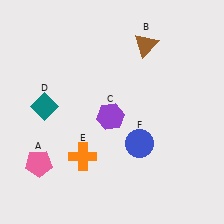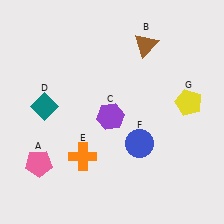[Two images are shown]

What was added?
A yellow pentagon (G) was added in Image 2.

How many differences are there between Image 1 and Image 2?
There is 1 difference between the two images.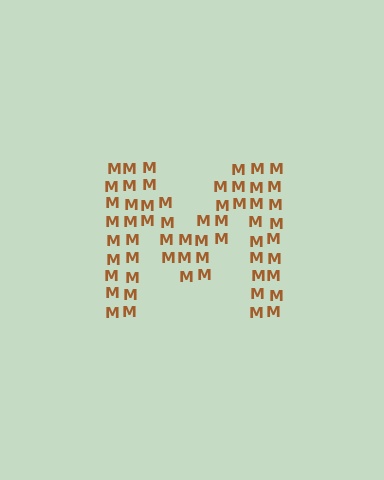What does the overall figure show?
The overall figure shows the letter M.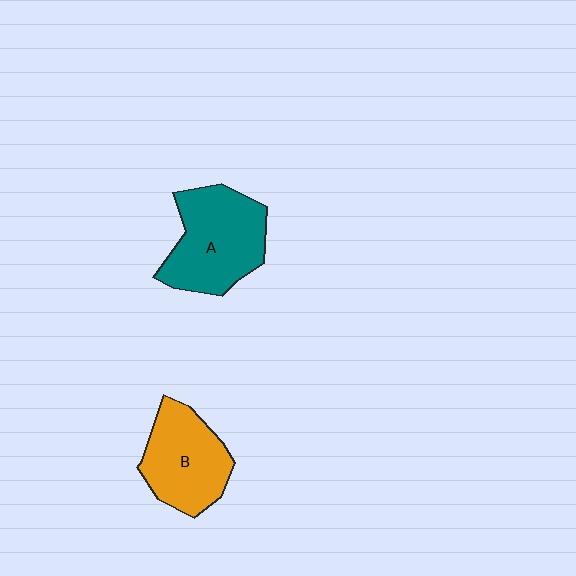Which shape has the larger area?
Shape A (teal).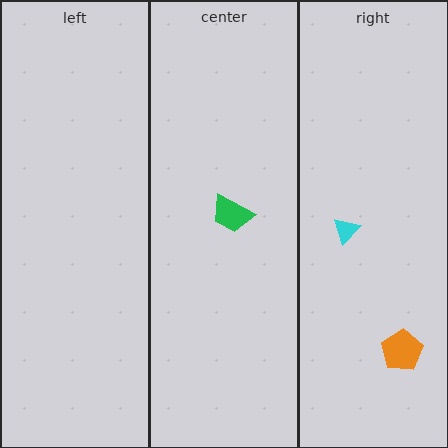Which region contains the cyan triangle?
The right region.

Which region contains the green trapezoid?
The center region.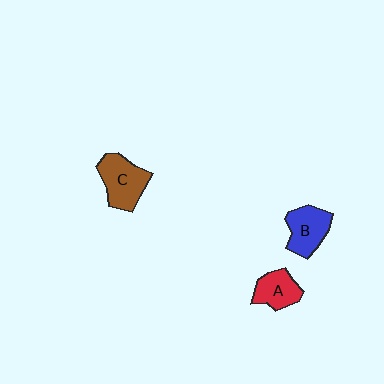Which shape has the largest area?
Shape C (brown).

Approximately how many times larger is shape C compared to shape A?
Approximately 1.4 times.